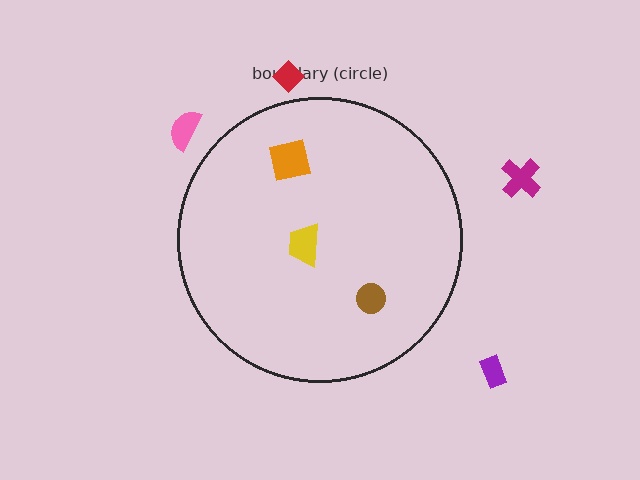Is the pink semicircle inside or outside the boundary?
Outside.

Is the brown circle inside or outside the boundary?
Inside.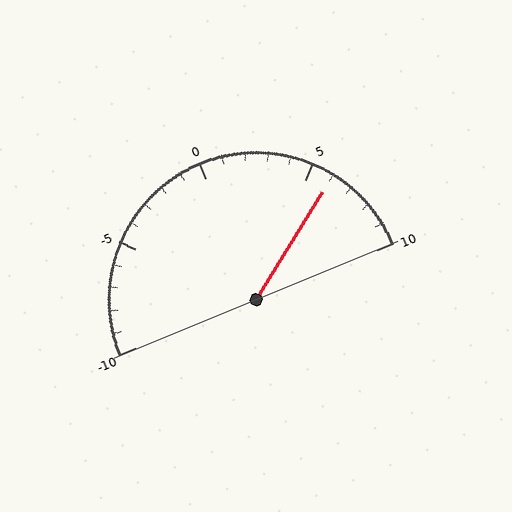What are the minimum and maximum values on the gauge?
The gauge ranges from -10 to 10.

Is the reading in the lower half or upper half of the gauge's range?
The reading is in the upper half of the range (-10 to 10).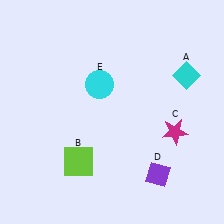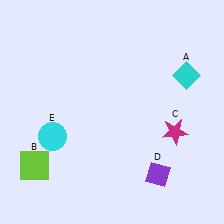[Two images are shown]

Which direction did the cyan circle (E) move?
The cyan circle (E) moved down.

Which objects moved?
The objects that moved are: the lime square (B), the cyan circle (E).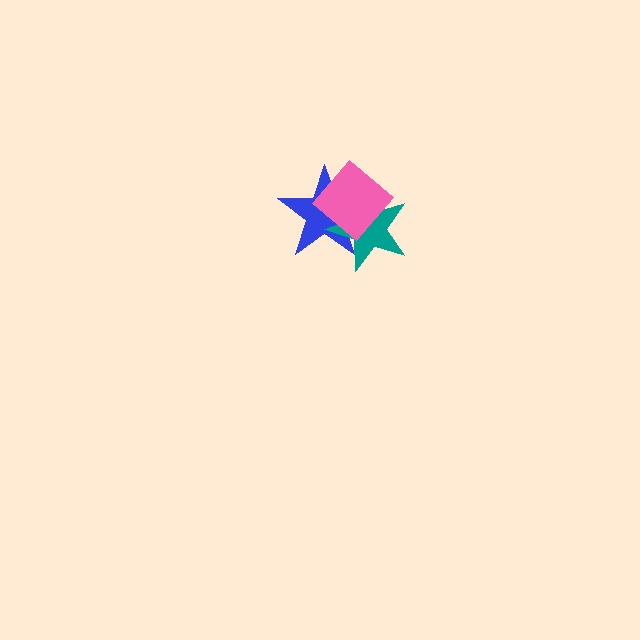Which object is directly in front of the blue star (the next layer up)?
The teal star is directly in front of the blue star.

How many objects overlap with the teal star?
2 objects overlap with the teal star.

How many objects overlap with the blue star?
2 objects overlap with the blue star.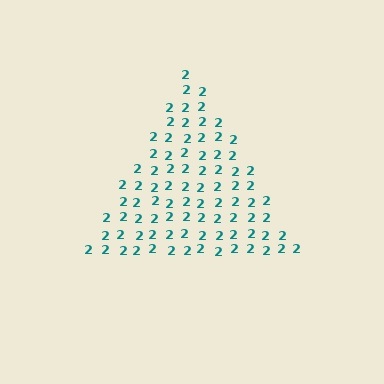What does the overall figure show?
The overall figure shows a triangle.